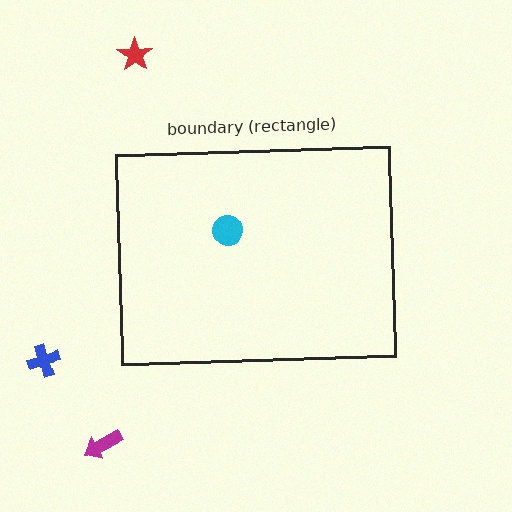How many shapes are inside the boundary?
1 inside, 3 outside.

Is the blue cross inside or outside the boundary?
Outside.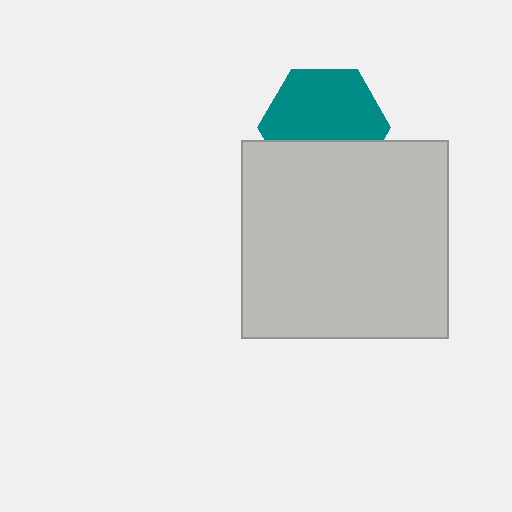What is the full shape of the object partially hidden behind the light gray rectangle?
The partially hidden object is a teal hexagon.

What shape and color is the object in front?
The object in front is a light gray rectangle.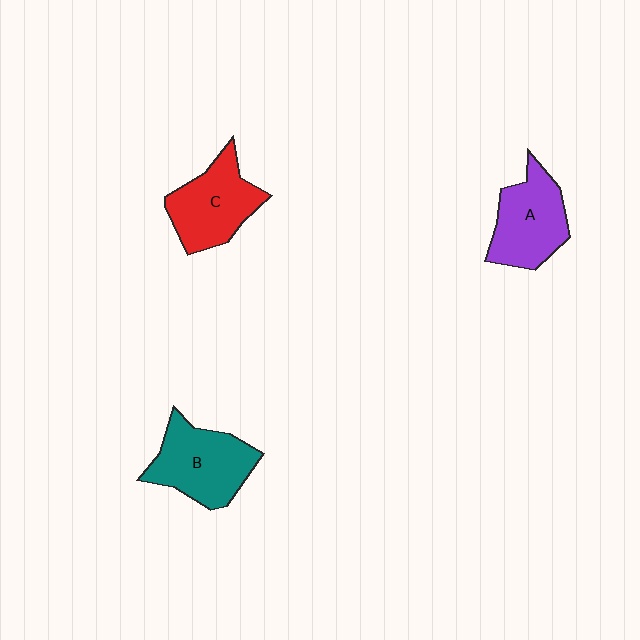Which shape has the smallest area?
Shape A (purple).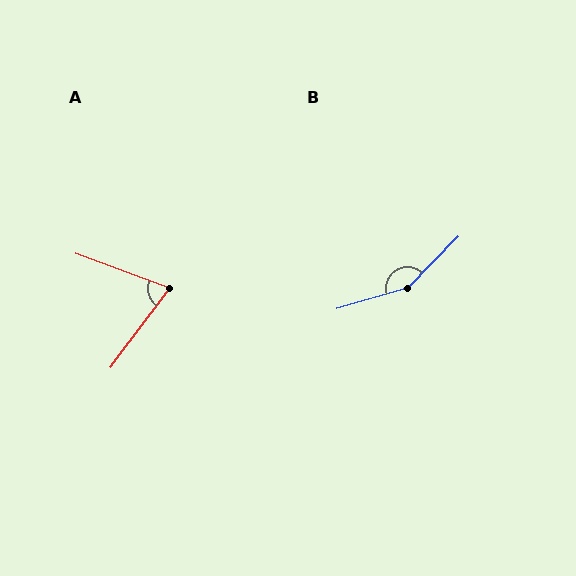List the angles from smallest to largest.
A (73°), B (151°).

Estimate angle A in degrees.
Approximately 73 degrees.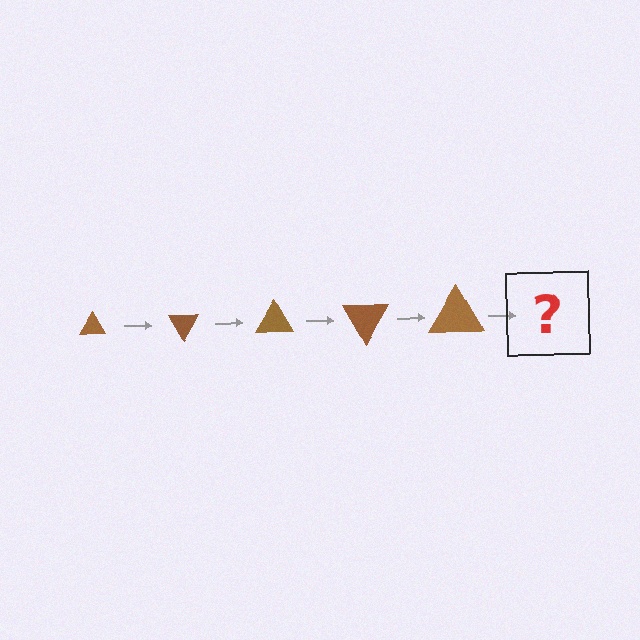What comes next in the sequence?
The next element should be a triangle, larger than the previous one and rotated 300 degrees from the start.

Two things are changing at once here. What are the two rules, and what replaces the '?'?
The two rules are that the triangle grows larger each step and it rotates 60 degrees each step. The '?' should be a triangle, larger than the previous one and rotated 300 degrees from the start.